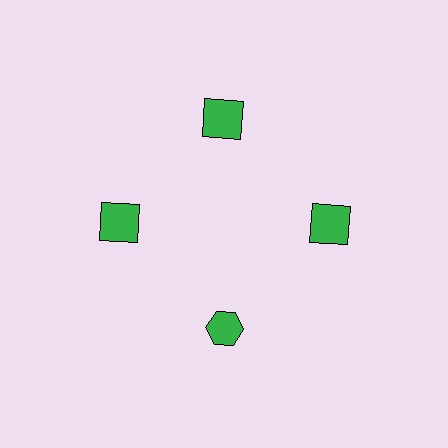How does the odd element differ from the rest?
It has a different shape: hexagon instead of square.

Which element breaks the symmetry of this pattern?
The green hexagon at roughly the 6 o'clock position breaks the symmetry. All other shapes are green squares.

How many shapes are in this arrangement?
There are 4 shapes arranged in a ring pattern.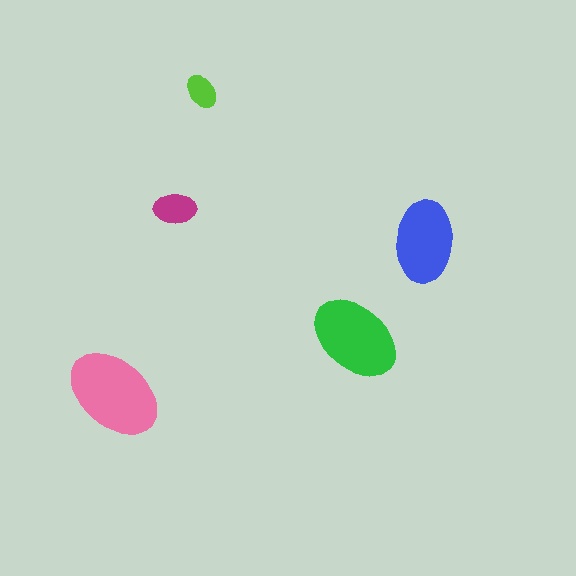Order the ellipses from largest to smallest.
the pink one, the green one, the blue one, the magenta one, the lime one.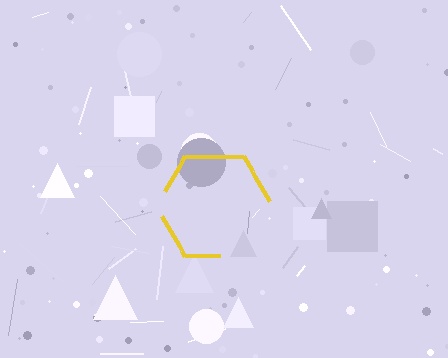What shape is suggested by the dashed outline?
The dashed outline suggests a hexagon.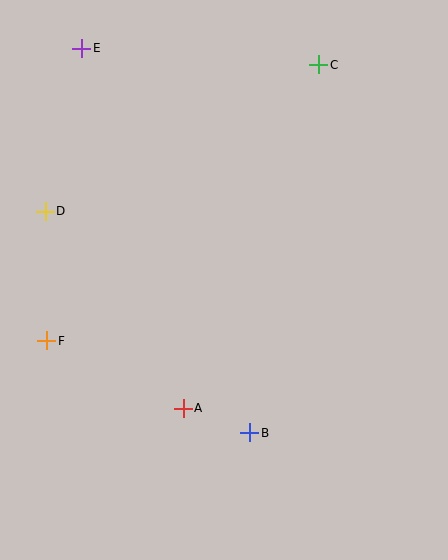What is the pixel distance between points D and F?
The distance between D and F is 130 pixels.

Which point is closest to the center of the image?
Point A at (183, 408) is closest to the center.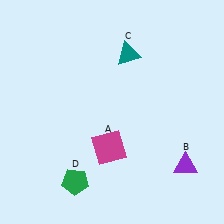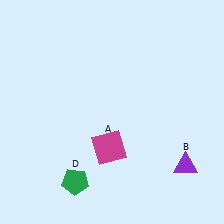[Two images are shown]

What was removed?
The teal triangle (C) was removed in Image 2.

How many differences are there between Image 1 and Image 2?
There is 1 difference between the two images.